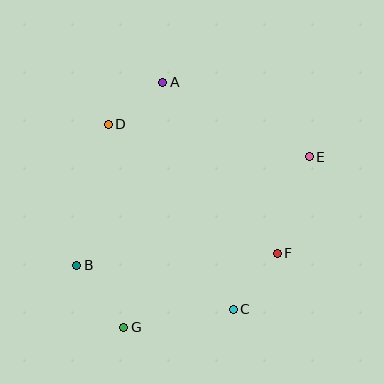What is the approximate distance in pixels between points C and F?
The distance between C and F is approximately 71 pixels.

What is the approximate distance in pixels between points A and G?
The distance between A and G is approximately 248 pixels.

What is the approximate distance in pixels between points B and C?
The distance between B and C is approximately 163 pixels.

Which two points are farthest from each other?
Points B and E are farthest from each other.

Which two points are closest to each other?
Points A and D are closest to each other.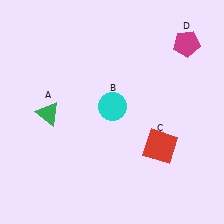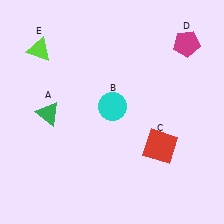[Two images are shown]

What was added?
A lime triangle (E) was added in Image 2.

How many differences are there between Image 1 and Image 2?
There is 1 difference between the two images.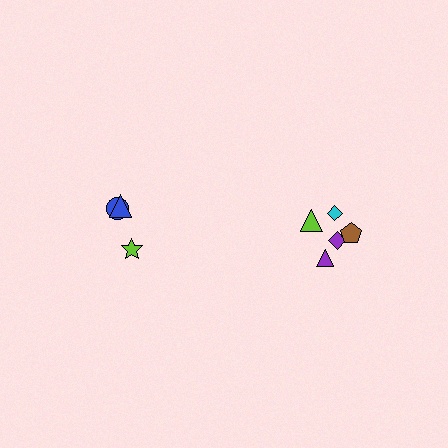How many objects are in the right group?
There are 5 objects.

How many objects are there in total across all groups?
There are 8 objects.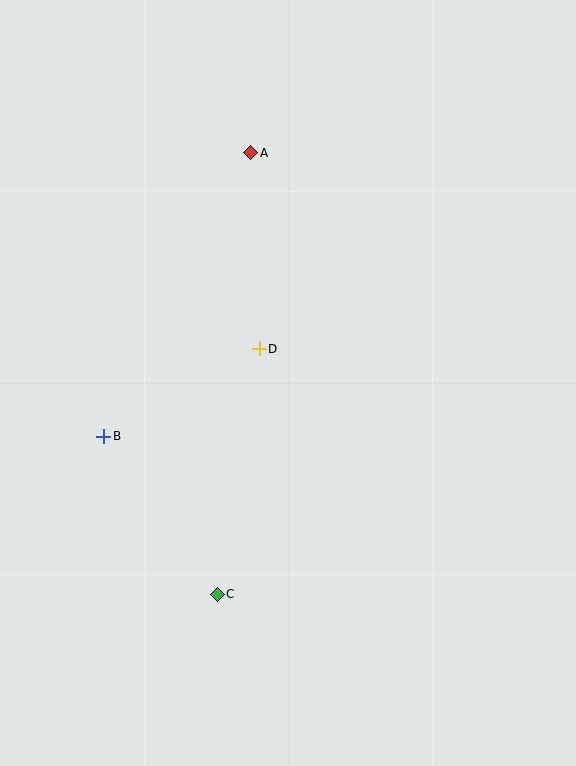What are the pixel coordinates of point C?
Point C is at (217, 594).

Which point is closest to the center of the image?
Point D at (259, 349) is closest to the center.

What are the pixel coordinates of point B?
Point B is at (104, 436).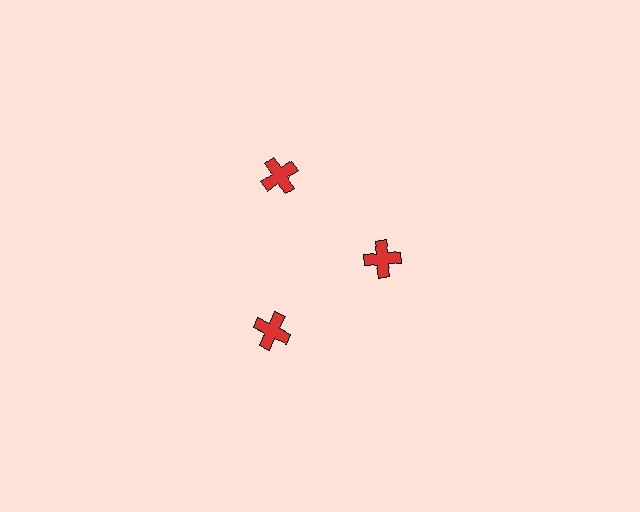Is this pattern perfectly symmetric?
No. The 3 red crosses are arranged in a ring, but one element near the 3 o'clock position is pulled inward toward the center, breaking the 3-fold rotational symmetry.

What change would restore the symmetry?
The symmetry would be restored by moving it outward, back onto the ring so that all 3 crosses sit at equal angles and equal distance from the center.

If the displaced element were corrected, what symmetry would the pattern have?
It would have 3-fold rotational symmetry — the pattern would map onto itself every 120 degrees.